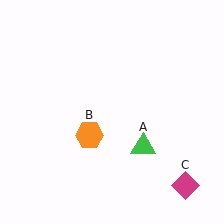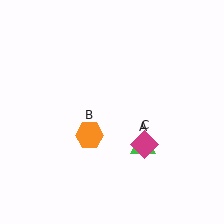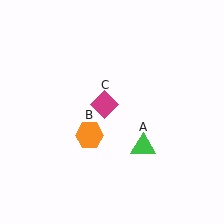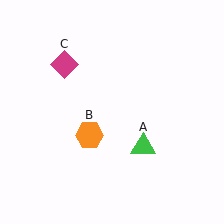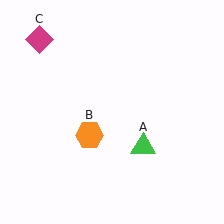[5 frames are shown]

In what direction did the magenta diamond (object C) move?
The magenta diamond (object C) moved up and to the left.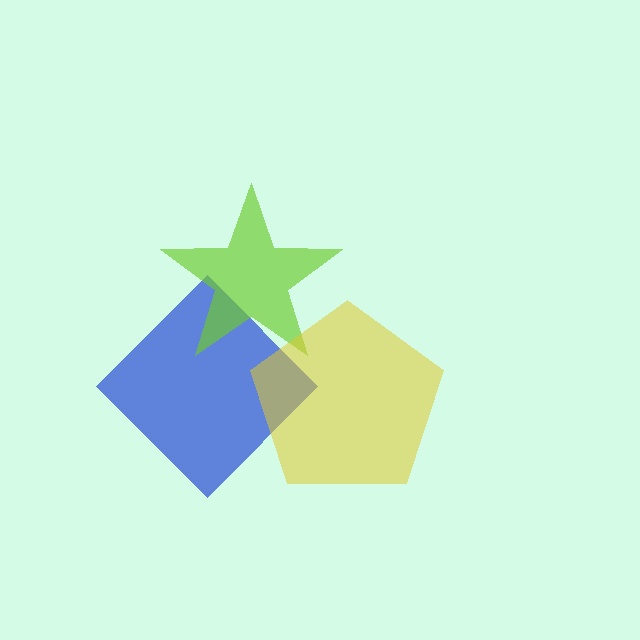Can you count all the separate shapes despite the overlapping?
Yes, there are 3 separate shapes.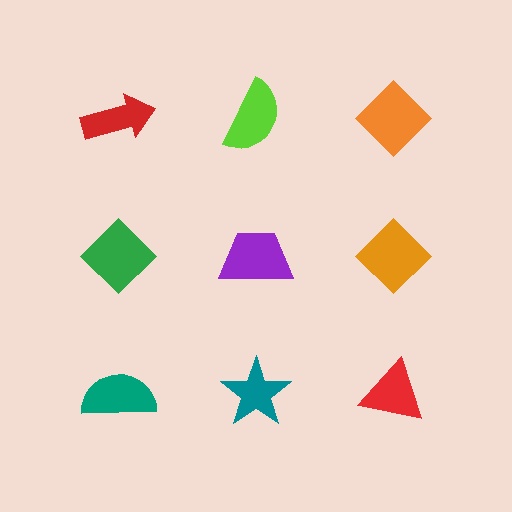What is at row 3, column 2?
A teal star.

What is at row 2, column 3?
An orange diamond.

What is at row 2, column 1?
A green diamond.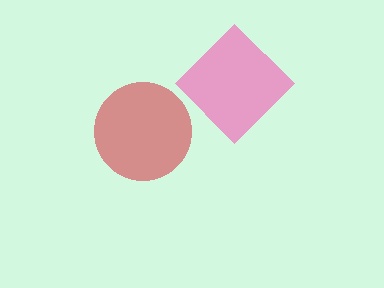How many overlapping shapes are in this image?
There are 2 overlapping shapes in the image.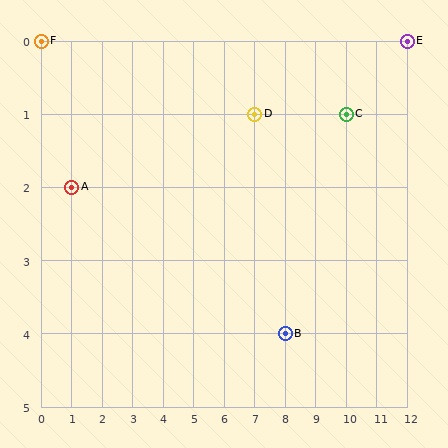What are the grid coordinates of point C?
Point C is at grid coordinates (10, 1).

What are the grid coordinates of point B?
Point B is at grid coordinates (8, 4).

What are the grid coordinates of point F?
Point F is at grid coordinates (0, 0).